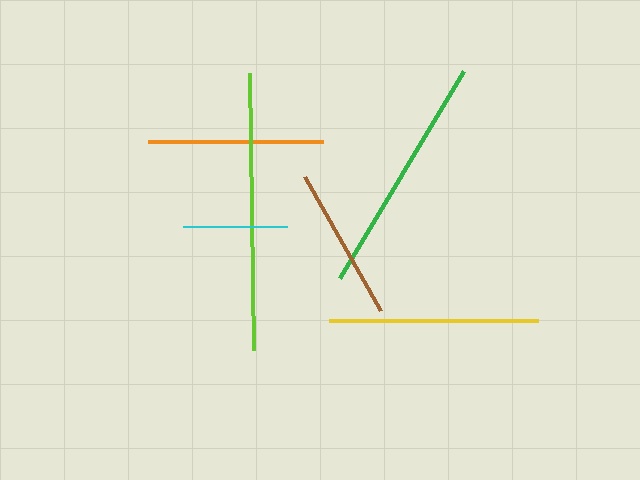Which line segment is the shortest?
The cyan line is the shortest at approximately 104 pixels.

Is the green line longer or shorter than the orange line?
The green line is longer than the orange line.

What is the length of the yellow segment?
The yellow segment is approximately 209 pixels long.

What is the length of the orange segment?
The orange segment is approximately 174 pixels long.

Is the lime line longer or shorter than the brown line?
The lime line is longer than the brown line.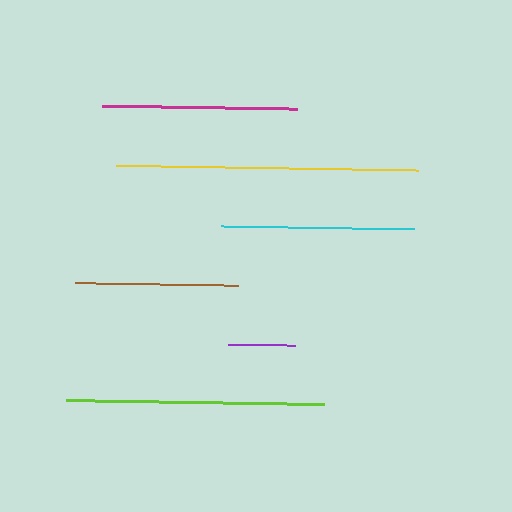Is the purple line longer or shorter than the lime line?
The lime line is longer than the purple line.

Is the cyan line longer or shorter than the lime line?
The lime line is longer than the cyan line.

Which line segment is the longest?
The yellow line is the longest at approximately 303 pixels.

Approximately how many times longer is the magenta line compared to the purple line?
The magenta line is approximately 2.9 times the length of the purple line.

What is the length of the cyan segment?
The cyan segment is approximately 192 pixels long.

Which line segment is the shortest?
The purple line is the shortest at approximately 67 pixels.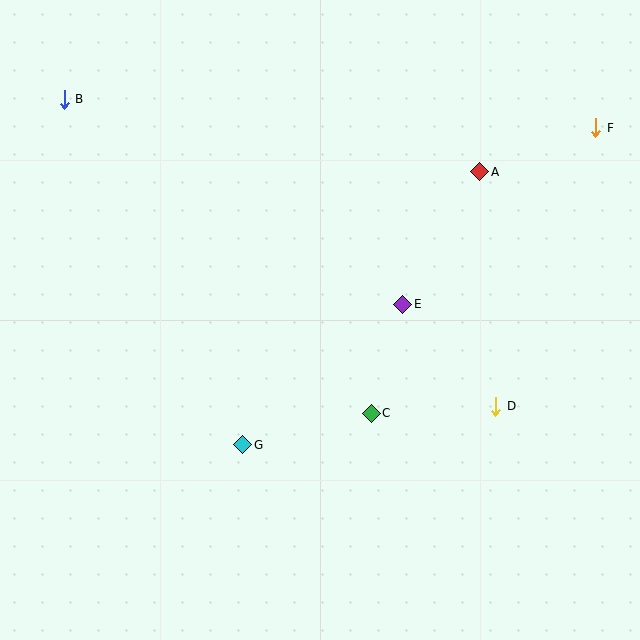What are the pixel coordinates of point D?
Point D is at (496, 406).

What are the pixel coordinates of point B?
Point B is at (64, 99).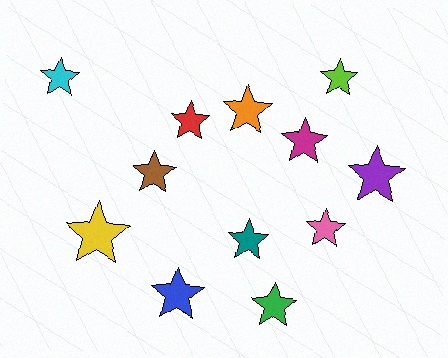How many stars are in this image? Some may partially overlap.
There are 12 stars.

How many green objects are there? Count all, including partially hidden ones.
There is 1 green object.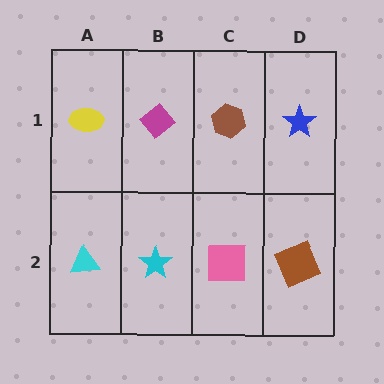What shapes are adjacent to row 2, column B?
A magenta diamond (row 1, column B), a cyan triangle (row 2, column A), a pink square (row 2, column C).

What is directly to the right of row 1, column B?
A brown hexagon.